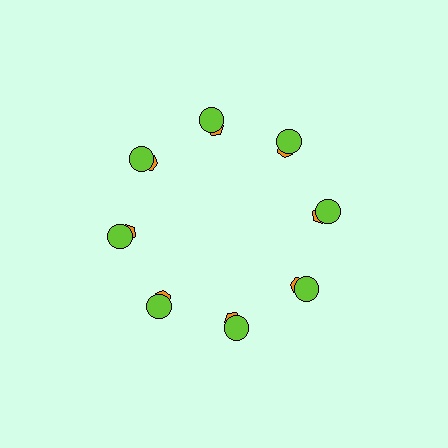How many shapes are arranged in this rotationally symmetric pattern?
There are 16 shapes, arranged in 8 groups of 2.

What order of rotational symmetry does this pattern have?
This pattern has 8-fold rotational symmetry.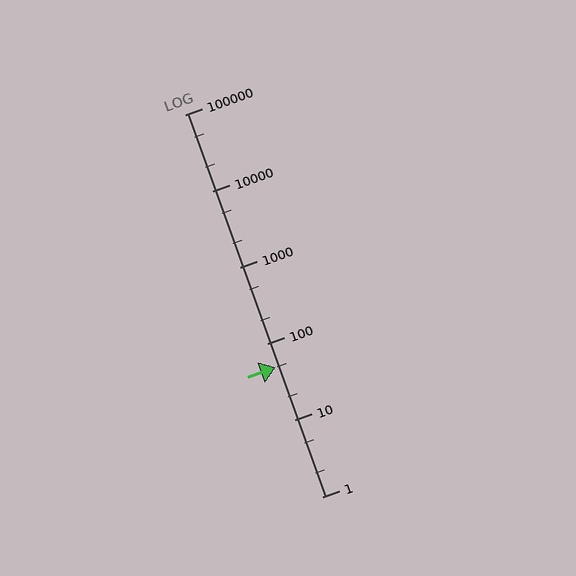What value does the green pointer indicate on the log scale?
The pointer indicates approximately 50.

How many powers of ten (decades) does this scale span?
The scale spans 5 decades, from 1 to 100000.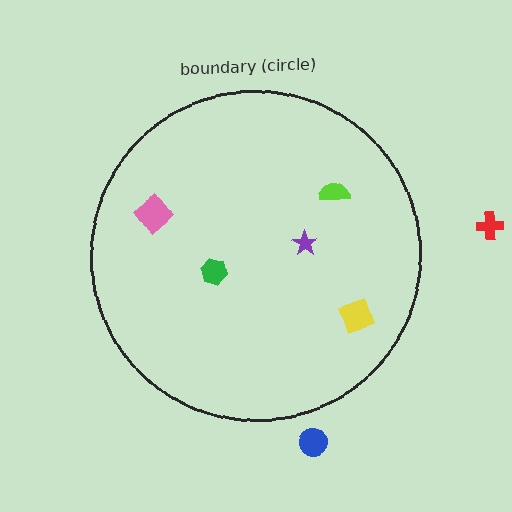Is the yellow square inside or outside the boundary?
Inside.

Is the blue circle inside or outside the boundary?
Outside.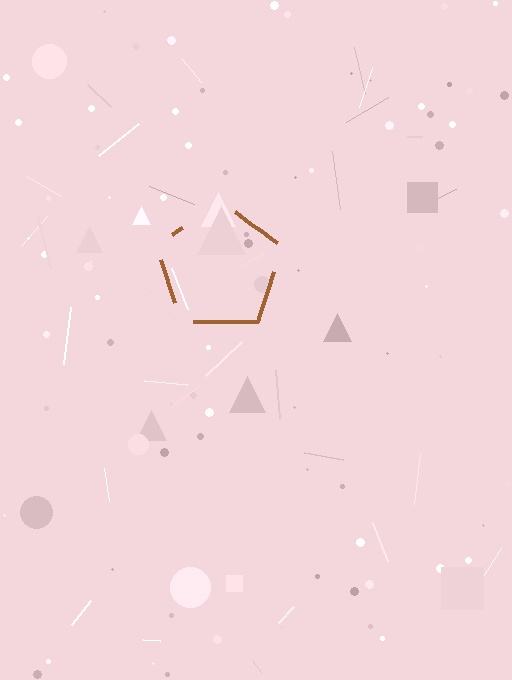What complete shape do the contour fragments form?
The contour fragments form a pentagon.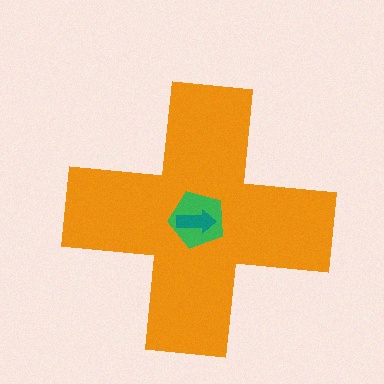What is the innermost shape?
The teal arrow.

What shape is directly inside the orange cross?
The green pentagon.